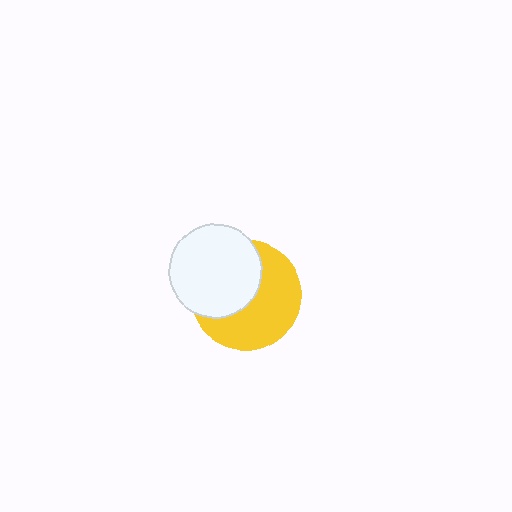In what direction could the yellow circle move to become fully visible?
The yellow circle could move toward the lower-right. That would shift it out from behind the white circle entirely.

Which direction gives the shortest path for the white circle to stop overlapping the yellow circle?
Moving toward the upper-left gives the shortest separation.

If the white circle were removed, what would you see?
You would see the complete yellow circle.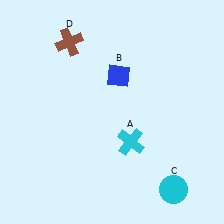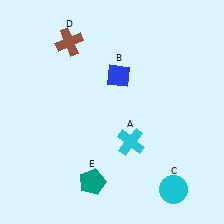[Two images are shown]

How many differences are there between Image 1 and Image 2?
There is 1 difference between the two images.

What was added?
A teal pentagon (E) was added in Image 2.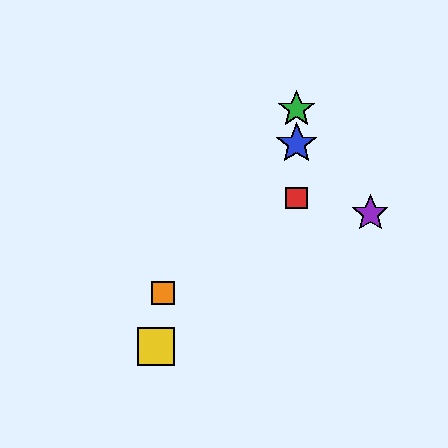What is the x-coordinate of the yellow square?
The yellow square is at x≈156.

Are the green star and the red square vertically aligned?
Yes, both are at x≈297.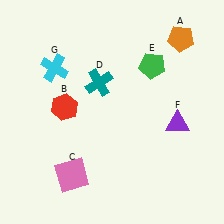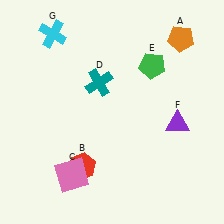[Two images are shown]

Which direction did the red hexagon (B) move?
The red hexagon (B) moved down.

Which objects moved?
The objects that moved are: the red hexagon (B), the cyan cross (G).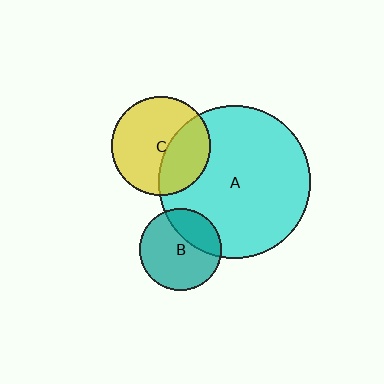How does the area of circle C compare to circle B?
Approximately 1.5 times.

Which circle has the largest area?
Circle A (cyan).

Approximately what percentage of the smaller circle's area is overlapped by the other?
Approximately 30%.